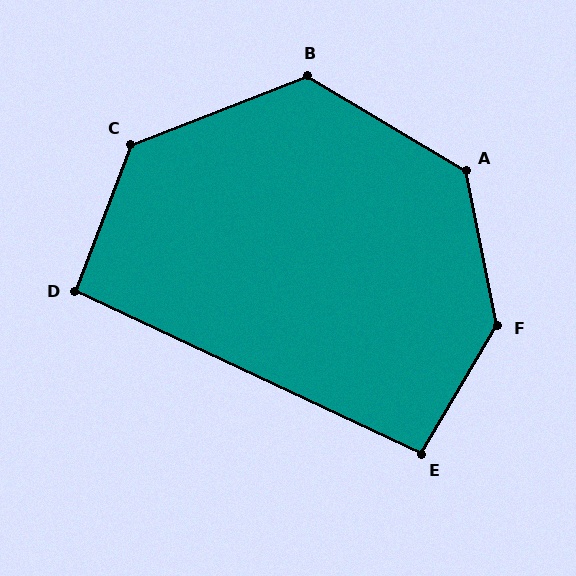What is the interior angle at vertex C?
Approximately 132 degrees (obtuse).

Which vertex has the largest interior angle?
F, at approximately 138 degrees.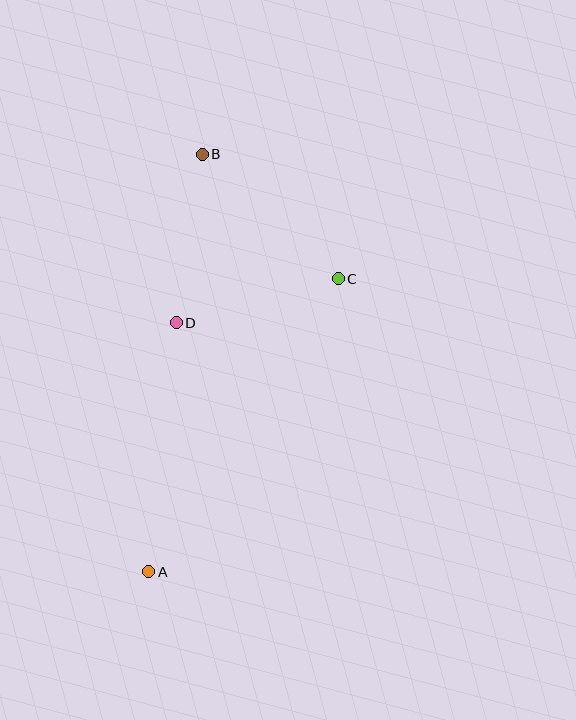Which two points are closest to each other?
Points C and D are closest to each other.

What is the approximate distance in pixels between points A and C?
The distance between A and C is approximately 349 pixels.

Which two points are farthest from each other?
Points A and B are farthest from each other.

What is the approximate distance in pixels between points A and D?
The distance between A and D is approximately 251 pixels.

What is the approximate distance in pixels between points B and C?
The distance between B and C is approximately 184 pixels.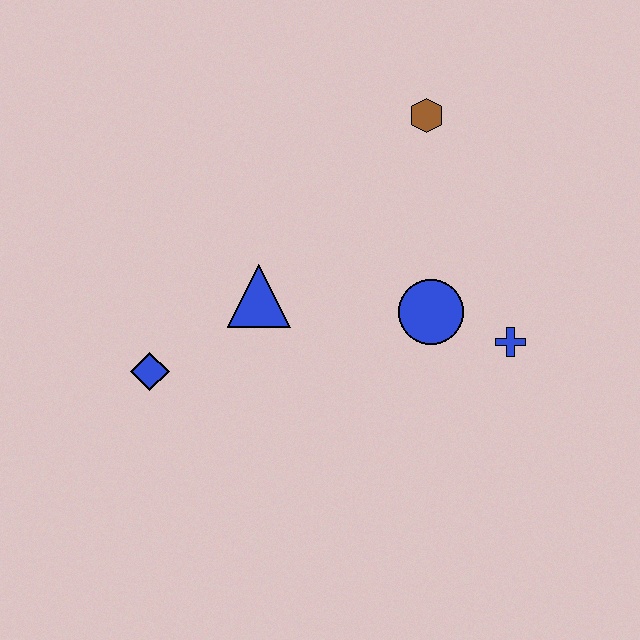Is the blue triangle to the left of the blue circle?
Yes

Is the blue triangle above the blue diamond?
Yes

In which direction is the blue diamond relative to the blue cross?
The blue diamond is to the left of the blue cross.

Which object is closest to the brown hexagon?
The blue circle is closest to the brown hexagon.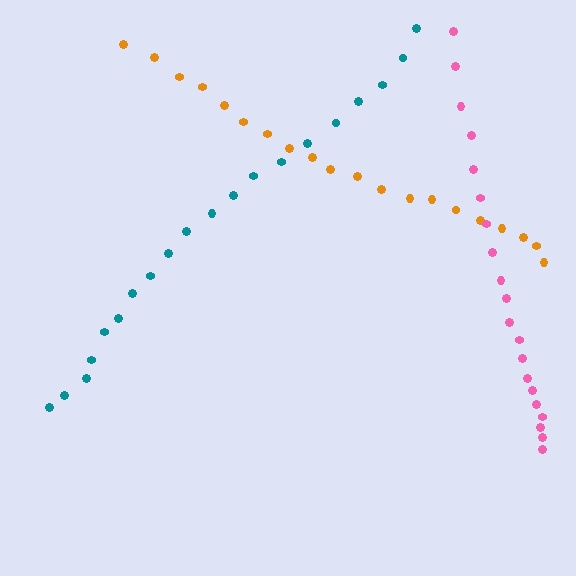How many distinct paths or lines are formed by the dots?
There are 3 distinct paths.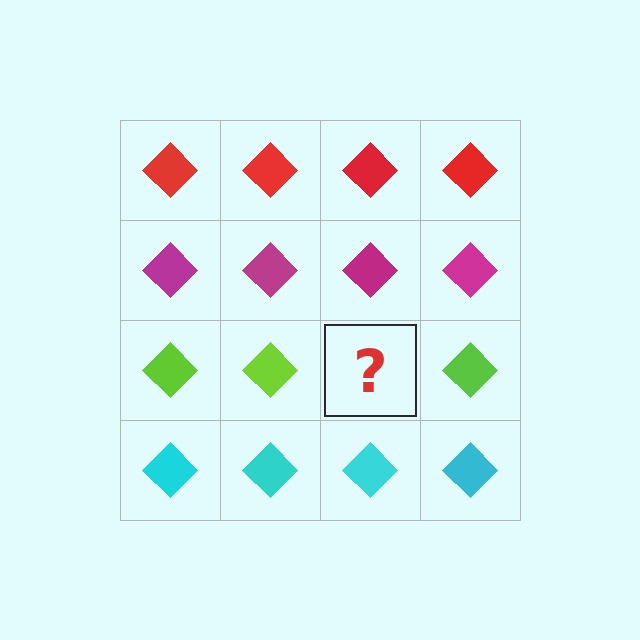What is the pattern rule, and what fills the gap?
The rule is that each row has a consistent color. The gap should be filled with a lime diamond.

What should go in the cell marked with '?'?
The missing cell should contain a lime diamond.